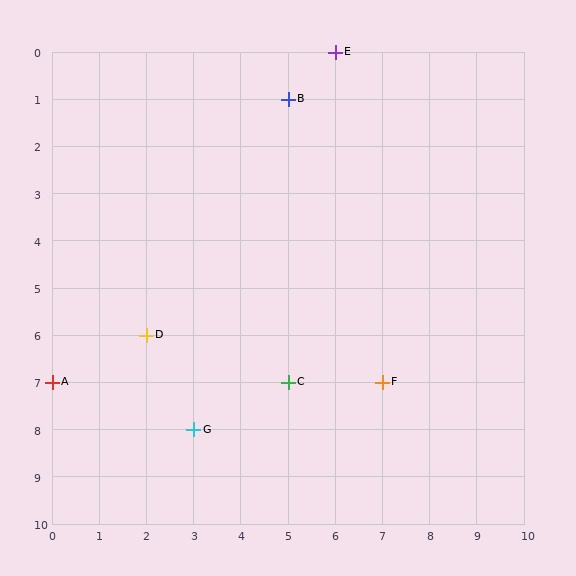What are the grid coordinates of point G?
Point G is at grid coordinates (3, 8).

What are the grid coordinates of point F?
Point F is at grid coordinates (7, 7).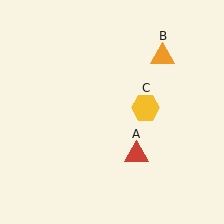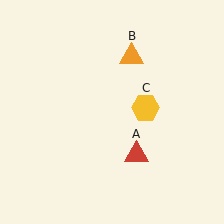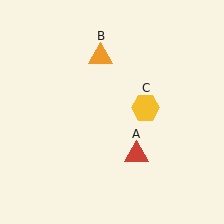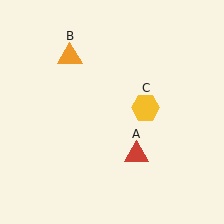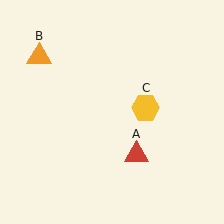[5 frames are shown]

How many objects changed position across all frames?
1 object changed position: orange triangle (object B).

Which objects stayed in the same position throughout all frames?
Red triangle (object A) and yellow hexagon (object C) remained stationary.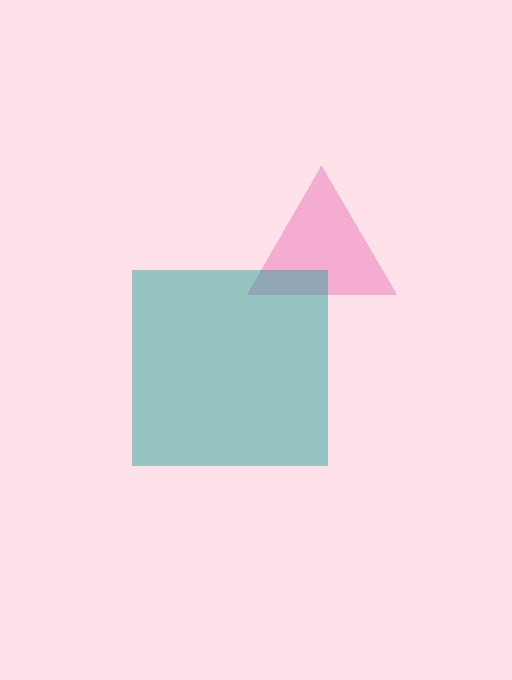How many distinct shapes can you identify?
There are 2 distinct shapes: a pink triangle, a teal square.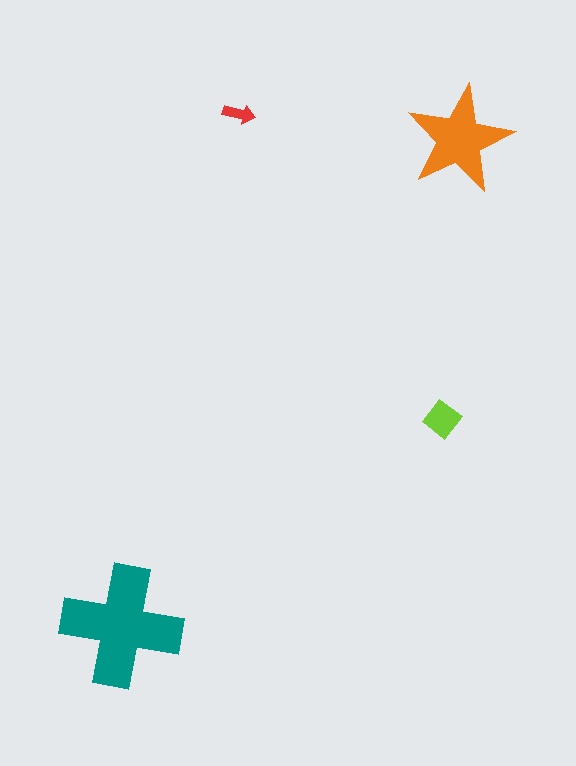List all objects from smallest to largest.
The red arrow, the lime diamond, the orange star, the teal cross.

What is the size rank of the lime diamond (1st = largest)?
3rd.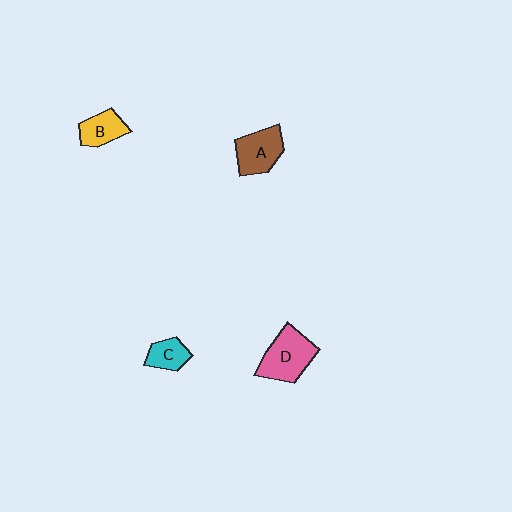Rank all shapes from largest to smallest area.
From largest to smallest: D (pink), A (brown), B (yellow), C (cyan).